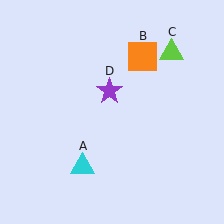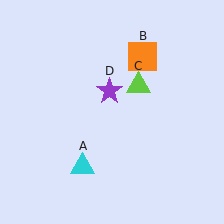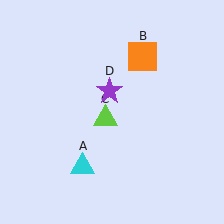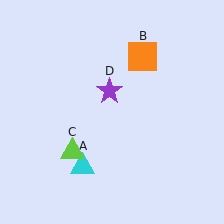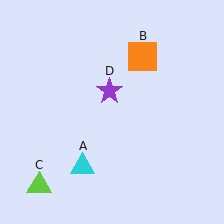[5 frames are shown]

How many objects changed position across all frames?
1 object changed position: lime triangle (object C).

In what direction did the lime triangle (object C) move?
The lime triangle (object C) moved down and to the left.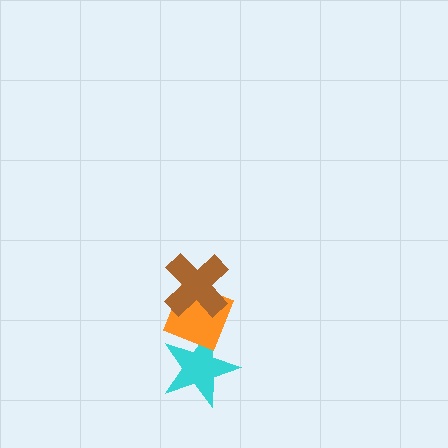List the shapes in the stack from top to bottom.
From top to bottom: the brown cross, the orange diamond, the cyan star.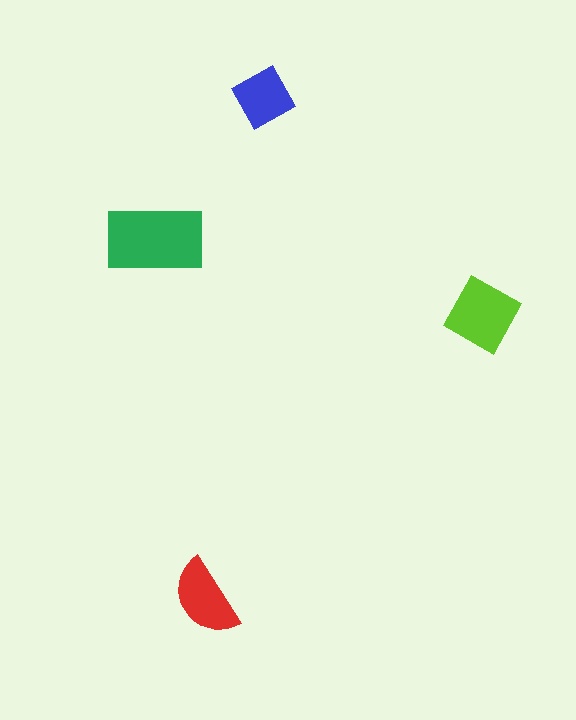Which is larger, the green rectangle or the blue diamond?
The green rectangle.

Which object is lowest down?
The red semicircle is bottommost.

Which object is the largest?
The green rectangle.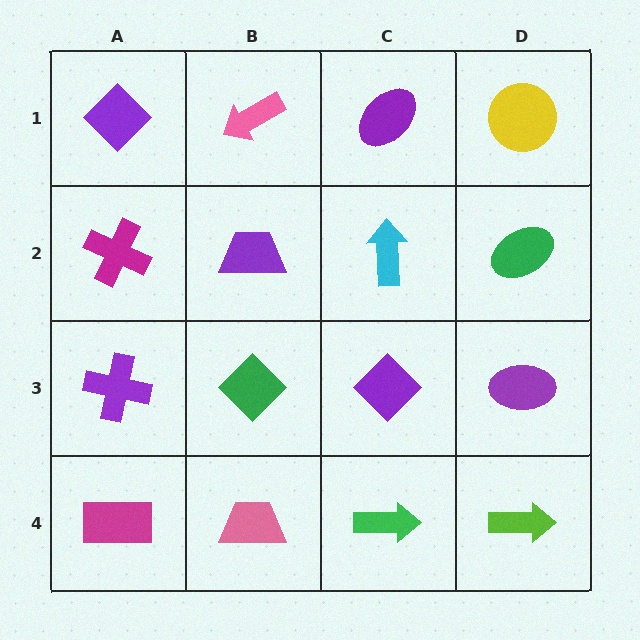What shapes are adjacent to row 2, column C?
A purple ellipse (row 1, column C), a purple diamond (row 3, column C), a purple trapezoid (row 2, column B), a green ellipse (row 2, column D).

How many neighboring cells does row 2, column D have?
3.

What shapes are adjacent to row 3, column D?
A green ellipse (row 2, column D), a lime arrow (row 4, column D), a purple diamond (row 3, column C).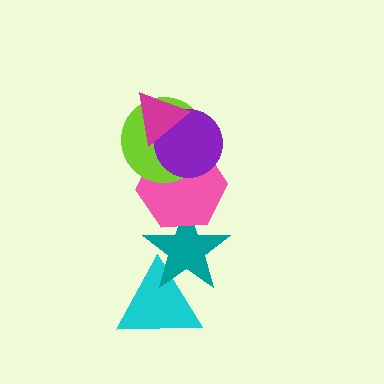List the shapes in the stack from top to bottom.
From top to bottom: the magenta triangle, the purple circle, the lime circle, the pink hexagon, the teal star, the cyan triangle.